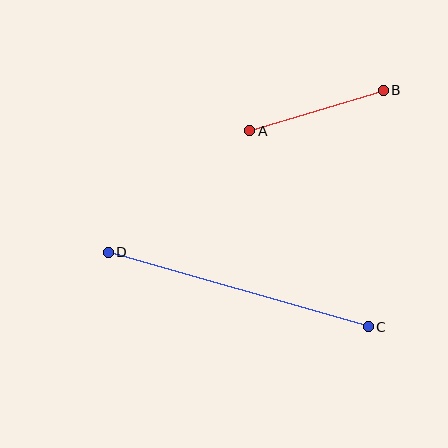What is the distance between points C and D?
The distance is approximately 270 pixels.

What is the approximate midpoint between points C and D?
The midpoint is at approximately (238, 290) pixels.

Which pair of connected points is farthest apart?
Points C and D are farthest apart.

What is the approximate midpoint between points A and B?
The midpoint is at approximately (316, 111) pixels.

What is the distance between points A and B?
The distance is approximately 140 pixels.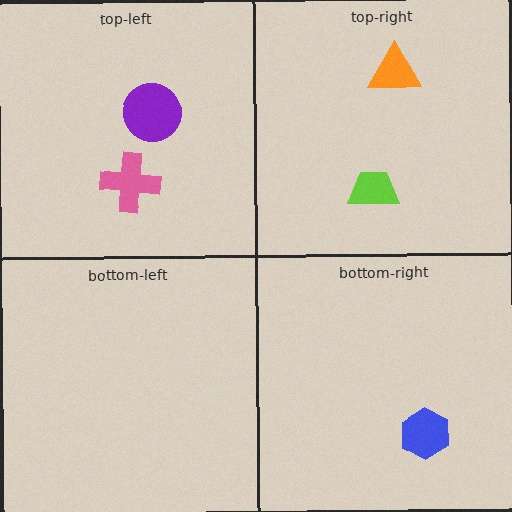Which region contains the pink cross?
The top-left region.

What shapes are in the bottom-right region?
The blue hexagon.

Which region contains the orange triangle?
The top-right region.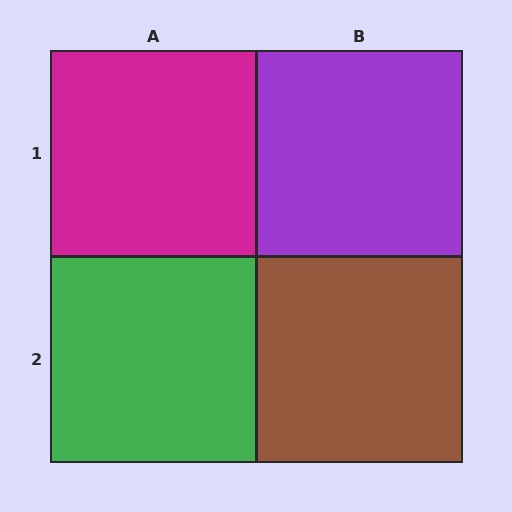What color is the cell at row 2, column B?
Brown.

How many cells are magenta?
1 cell is magenta.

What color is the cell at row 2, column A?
Green.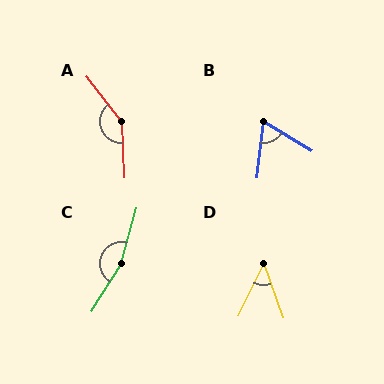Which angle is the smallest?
D, at approximately 46 degrees.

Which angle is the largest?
C, at approximately 163 degrees.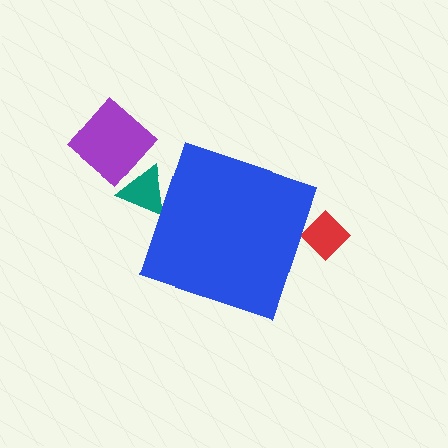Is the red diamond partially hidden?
Yes, the red diamond is partially hidden behind the blue diamond.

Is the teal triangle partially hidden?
Yes, the teal triangle is partially hidden behind the blue diamond.